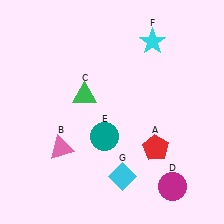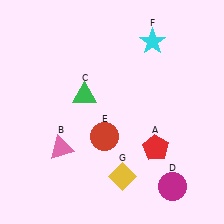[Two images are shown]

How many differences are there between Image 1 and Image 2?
There are 2 differences between the two images.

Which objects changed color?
E changed from teal to red. G changed from cyan to yellow.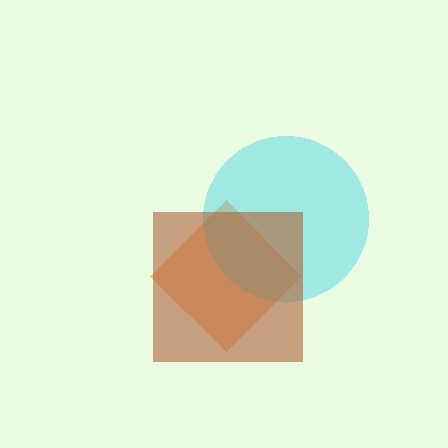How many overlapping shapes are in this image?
There are 3 overlapping shapes in the image.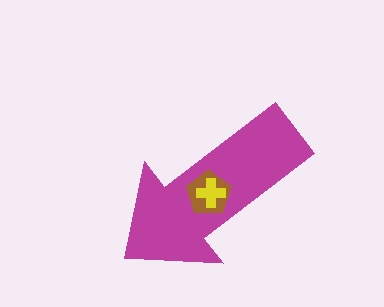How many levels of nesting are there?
3.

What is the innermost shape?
The yellow cross.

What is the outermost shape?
The magenta arrow.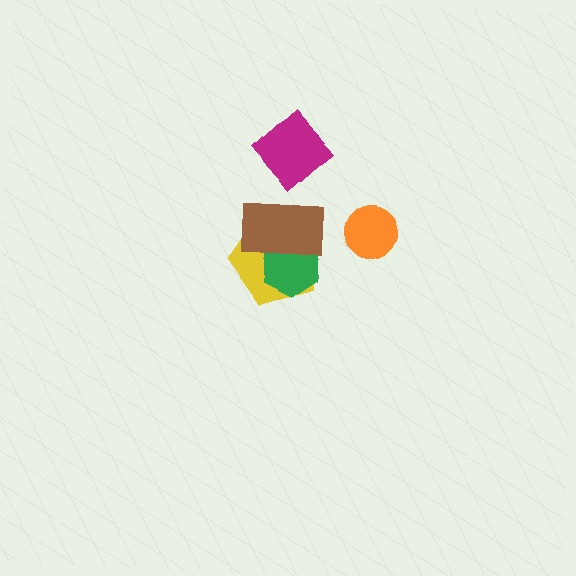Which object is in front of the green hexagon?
The brown rectangle is in front of the green hexagon.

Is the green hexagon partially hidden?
Yes, it is partially covered by another shape.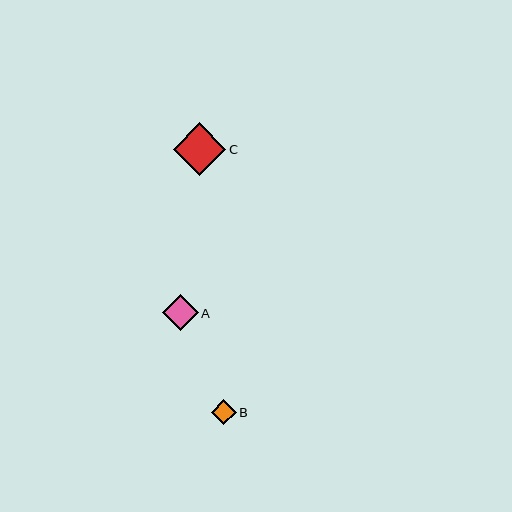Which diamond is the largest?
Diamond C is the largest with a size of approximately 53 pixels.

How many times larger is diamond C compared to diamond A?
Diamond C is approximately 1.5 times the size of diamond A.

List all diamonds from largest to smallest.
From largest to smallest: C, A, B.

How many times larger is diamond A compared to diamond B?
Diamond A is approximately 1.5 times the size of diamond B.